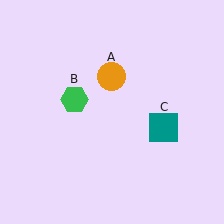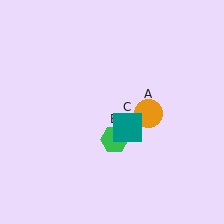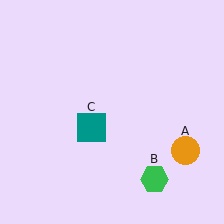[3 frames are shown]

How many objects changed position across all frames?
3 objects changed position: orange circle (object A), green hexagon (object B), teal square (object C).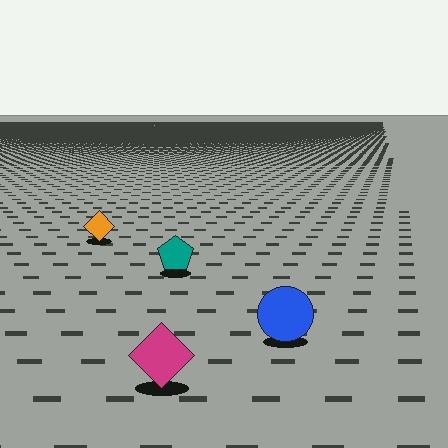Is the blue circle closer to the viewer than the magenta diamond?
No. The magenta diamond is closer — you can tell from the texture gradient: the ground texture is coarser near it.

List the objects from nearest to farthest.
From nearest to farthest: the magenta diamond, the blue circle, the teal pentagon, the orange diamond.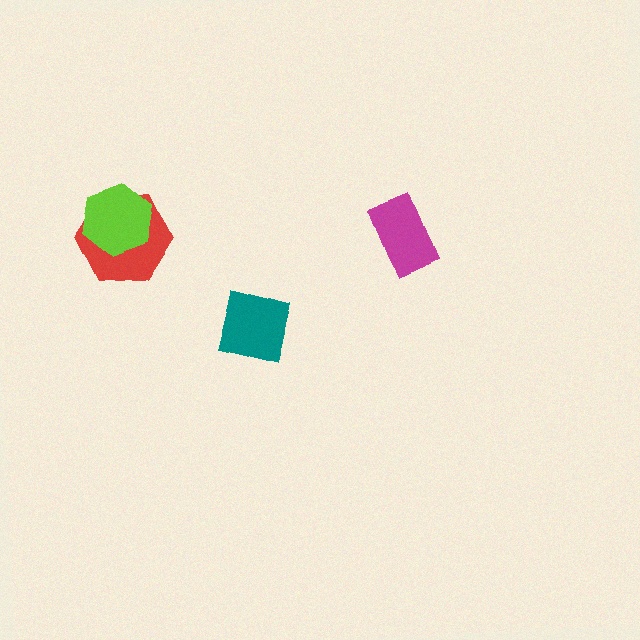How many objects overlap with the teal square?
0 objects overlap with the teal square.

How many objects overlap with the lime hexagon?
1 object overlaps with the lime hexagon.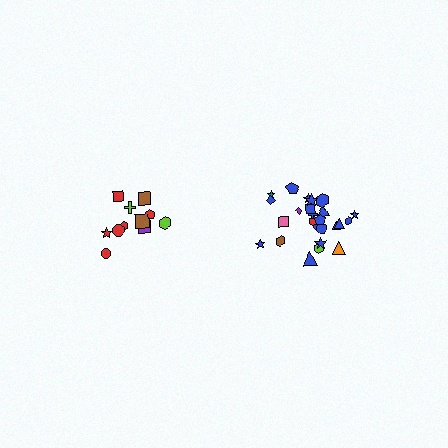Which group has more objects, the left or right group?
The right group.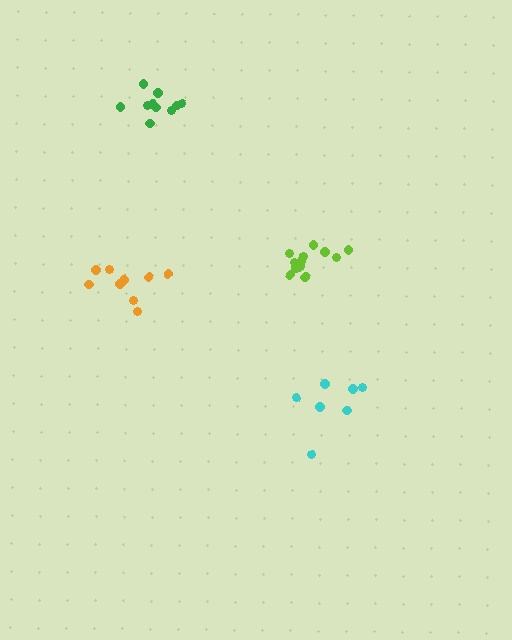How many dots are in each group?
Group 1: 10 dots, Group 2: 9 dots, Group 3: 7 dots, Group 4: 13 dots (39 total).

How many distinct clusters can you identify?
There are 4 distinct clusters.